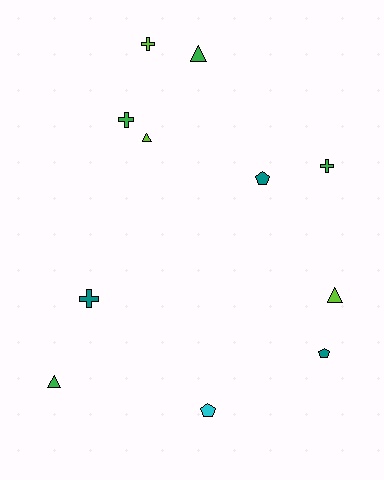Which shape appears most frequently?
Triangle, with 4 objects.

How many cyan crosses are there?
There are no cyan crosses.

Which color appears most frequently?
Green, with 4 objects.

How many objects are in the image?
There are 11 objects.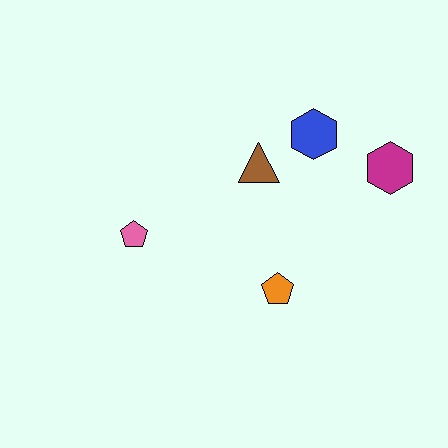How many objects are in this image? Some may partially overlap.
There are 5 objects.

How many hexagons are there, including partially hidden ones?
There are 2 hexagons.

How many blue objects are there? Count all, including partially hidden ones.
There is 1 blue object.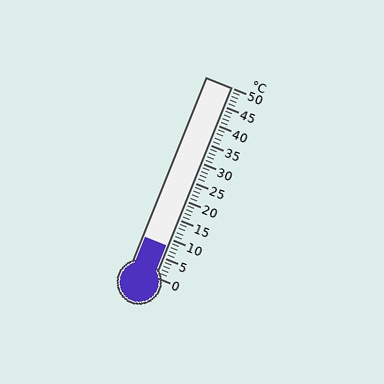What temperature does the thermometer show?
The thermometer shows approximately 8°C.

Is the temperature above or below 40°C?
The temperature is below 40°C.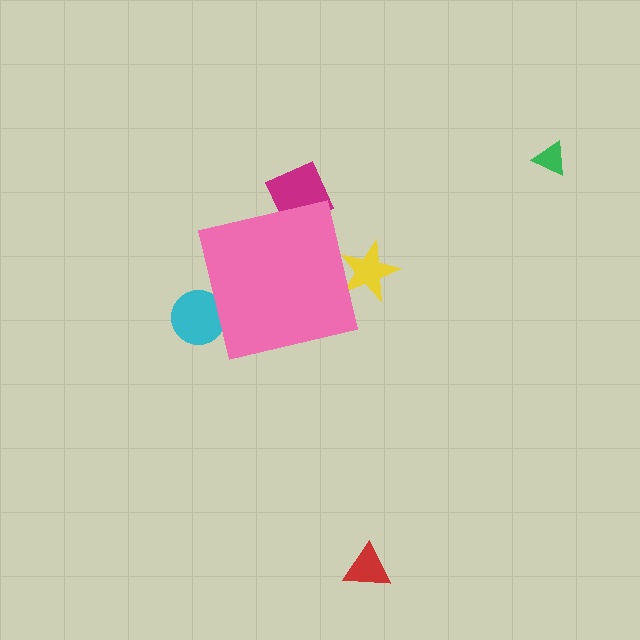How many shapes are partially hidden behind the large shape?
3 shapes are partially hidden.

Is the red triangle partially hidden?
No, the red triangle is fully visible.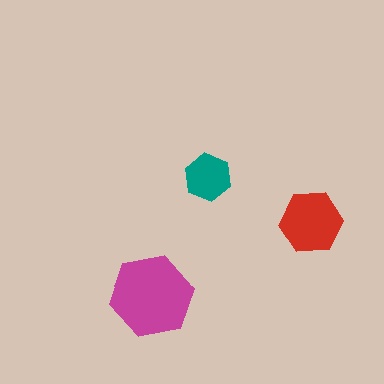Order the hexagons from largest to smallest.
the magenta one, the red one, the teal one.